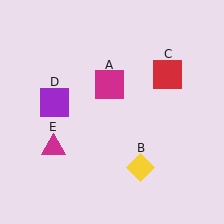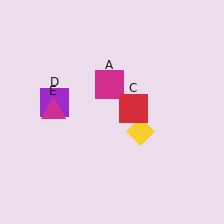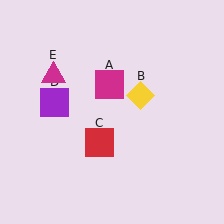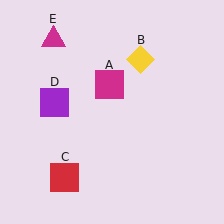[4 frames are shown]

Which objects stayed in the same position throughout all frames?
Magenta square (object A) and purple square (object D) remained stationary.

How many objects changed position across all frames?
3 objects changed position: yellow diamond (object B), red square (object C), magenta triangle (object E).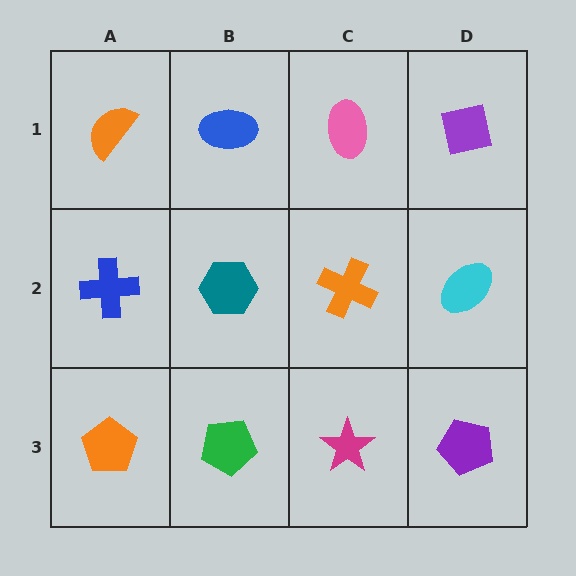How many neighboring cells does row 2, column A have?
3.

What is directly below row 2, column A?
An orange pentagon.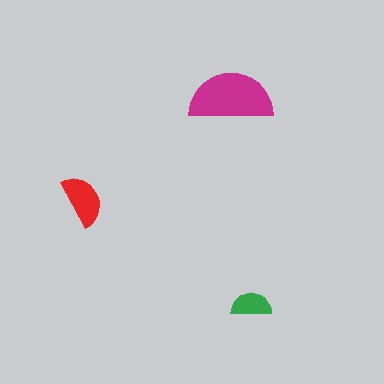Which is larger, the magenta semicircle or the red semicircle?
The magenta one.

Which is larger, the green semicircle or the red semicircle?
The red one.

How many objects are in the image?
There are 3 objects in the image.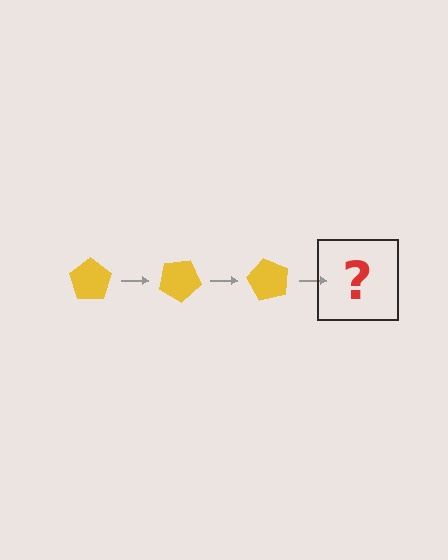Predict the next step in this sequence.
The next step is a yellow pentagon rotated 90 degrees.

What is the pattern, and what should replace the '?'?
The pattern is that the pentagon rotates 30 degrees each step. The '?' should be a yellow pentagon rotated 90 degrees.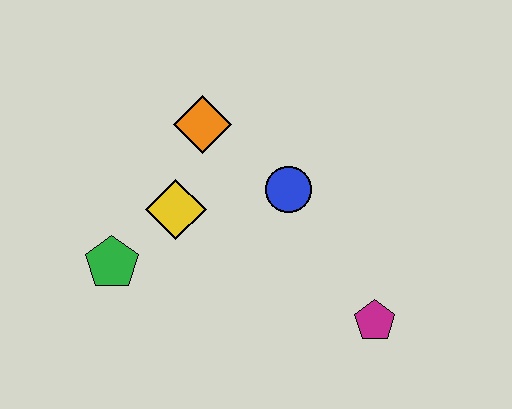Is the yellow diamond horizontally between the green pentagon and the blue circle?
Yes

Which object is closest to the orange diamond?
The yellow diamond is closest to the orange diamond.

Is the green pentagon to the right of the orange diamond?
No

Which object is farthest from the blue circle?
The green pentagon is farthest from the blue circle.